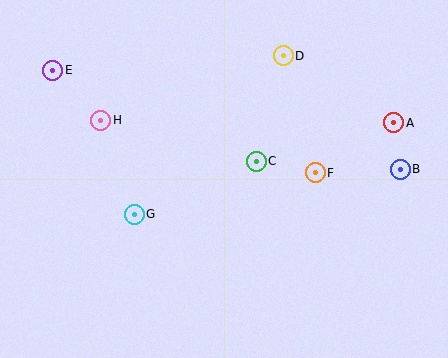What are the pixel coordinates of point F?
Point F is at (315, 173).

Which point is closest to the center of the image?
Point C at (256, 161) is closest to the center.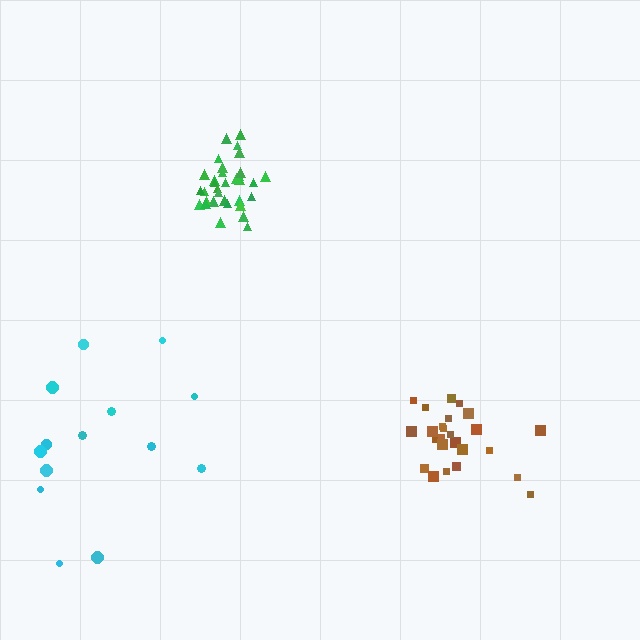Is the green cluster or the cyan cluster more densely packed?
Green.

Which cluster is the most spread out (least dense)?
Cyan.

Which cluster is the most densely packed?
Green.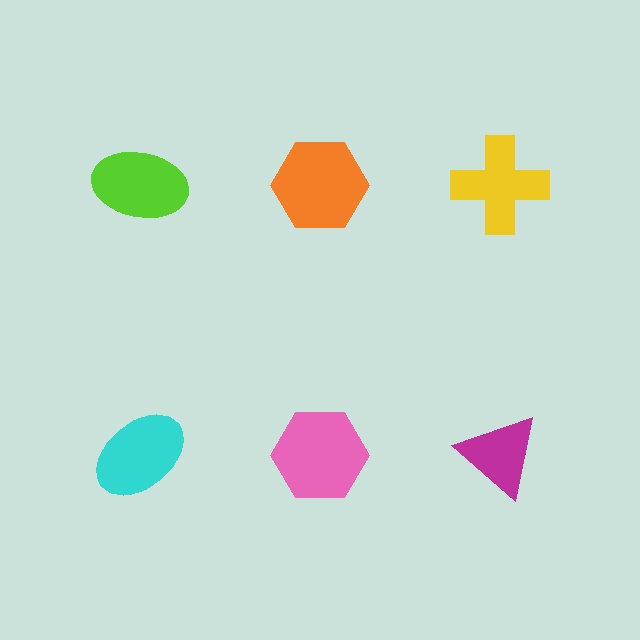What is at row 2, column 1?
A cyan ellipse.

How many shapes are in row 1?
3 shapes.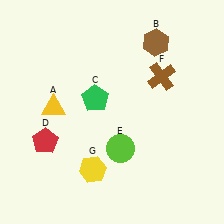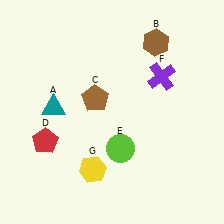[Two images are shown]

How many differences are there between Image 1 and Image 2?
There are 3 differences between the two images.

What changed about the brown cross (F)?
In Image 1, F is brown. In Image 2, it changed to purple.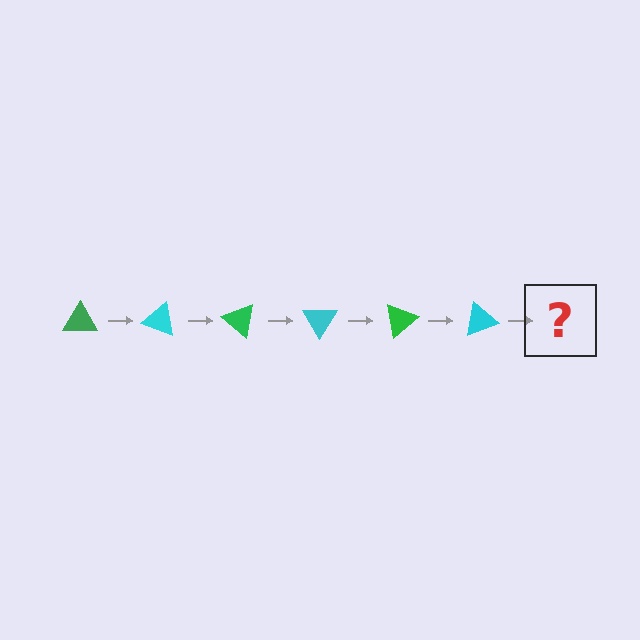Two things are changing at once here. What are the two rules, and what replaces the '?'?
The two rules are that it rotates 20 degrees each step and the color cycles through green and cyan. The '?' should be a green triangle, rotated 120 degrees from the start.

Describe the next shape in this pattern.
It should be a green triangle, rotated 120 degrees from the start.